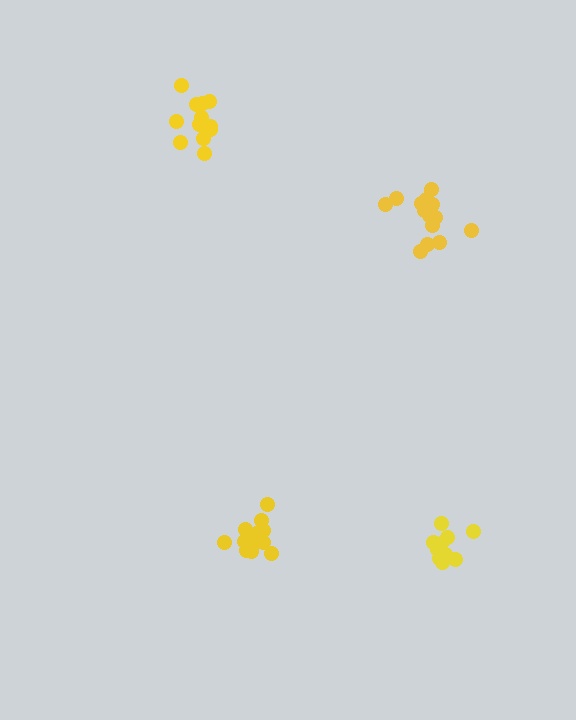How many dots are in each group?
Group 1: 13 dots, Group 2: 12 dots, Group 3: 10 dots, Group 4: 14 dots (49 total).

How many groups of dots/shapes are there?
There are 4 groups.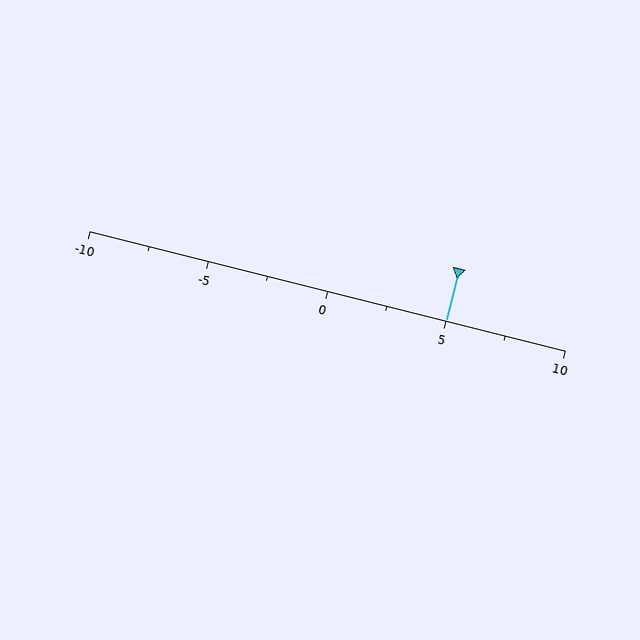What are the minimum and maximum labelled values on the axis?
The axis runs from -10 to 10.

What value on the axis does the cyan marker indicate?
The marker indicates approximately 5.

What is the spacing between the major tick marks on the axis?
The major ticks are spaced 5 apart.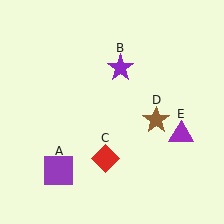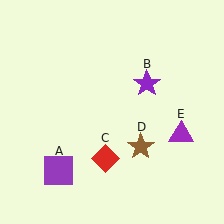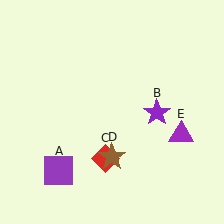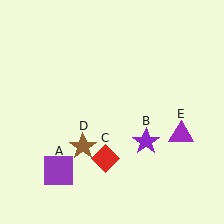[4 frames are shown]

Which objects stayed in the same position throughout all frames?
Purple square (object A) and red diamond (object C) and purple triangle (object E) remained stationary.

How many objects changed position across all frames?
2 objects changed position: purple star (object B), brown star (object D).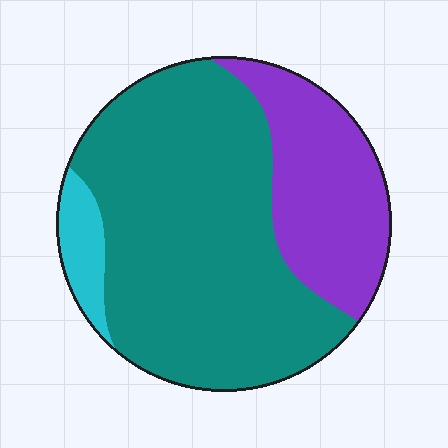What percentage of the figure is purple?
Purple covers around 25% of the figure.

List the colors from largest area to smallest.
From largest to smallest: teal, purple, cyan.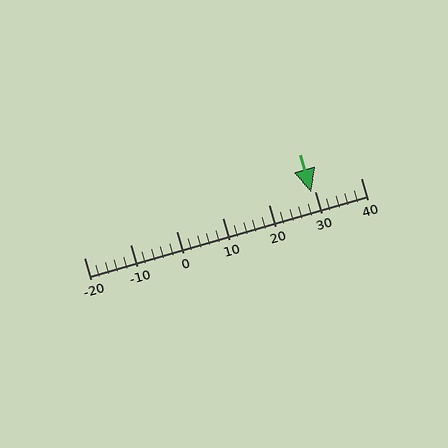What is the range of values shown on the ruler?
The ruler shows values from -20 to 40.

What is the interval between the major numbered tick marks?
The major tick marks are spaced 10 units apart.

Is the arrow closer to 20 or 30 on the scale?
The arrow is closer to 30.